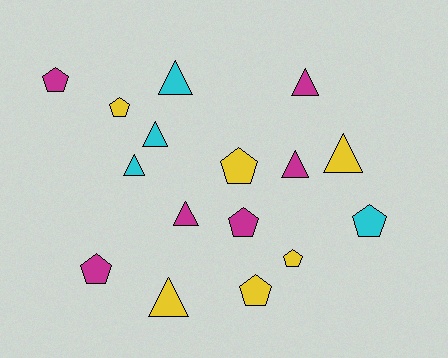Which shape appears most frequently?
Pentagon, with 8 objects.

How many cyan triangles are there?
There are 3 cyan triangles.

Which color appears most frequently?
Magenta, with 6 objects.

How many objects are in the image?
There are 16 objects.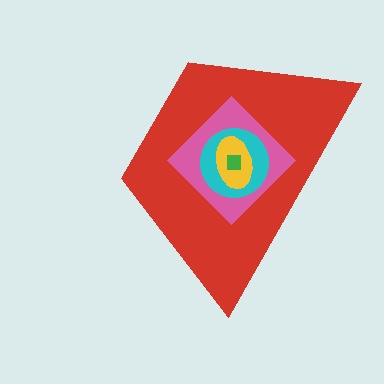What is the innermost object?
The green square.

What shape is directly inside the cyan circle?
The yellow ellipse.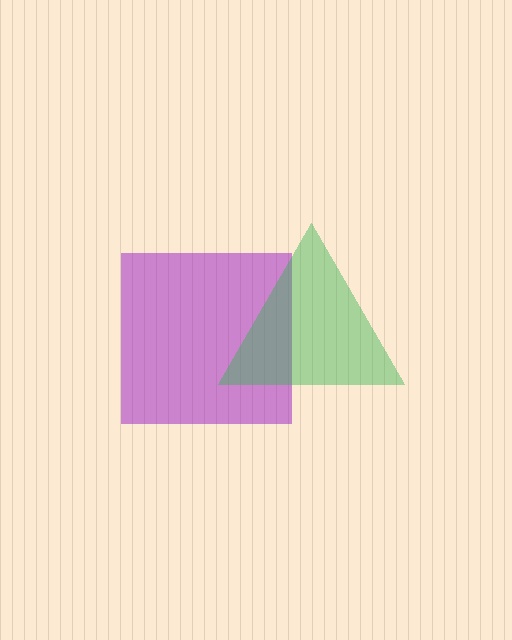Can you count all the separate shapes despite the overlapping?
Yes, there are 2 separate shapes.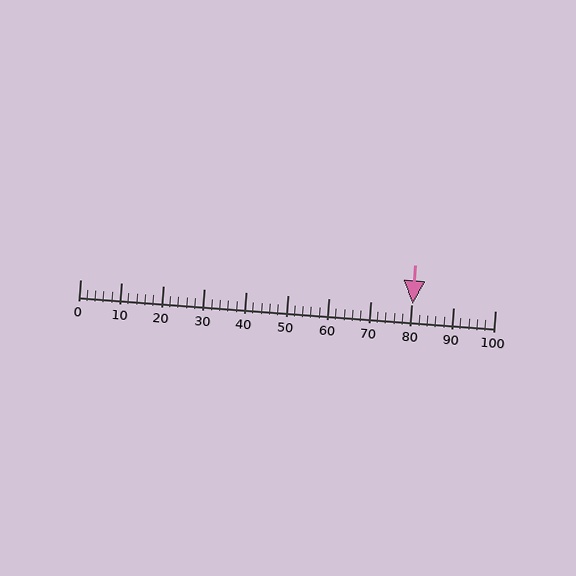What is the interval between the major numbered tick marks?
The major tick marks are spaced 10 units apart.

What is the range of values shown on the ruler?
The ruler shows values from 0 to 100.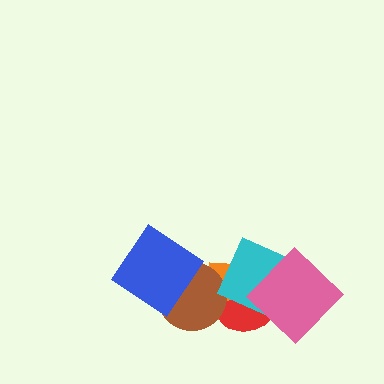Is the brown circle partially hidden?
Yes, it is partially covered by another shape.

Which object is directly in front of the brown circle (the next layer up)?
The blue diamond is directly in front of the brown circle.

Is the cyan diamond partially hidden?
Yes, it is partially covered by another shape.